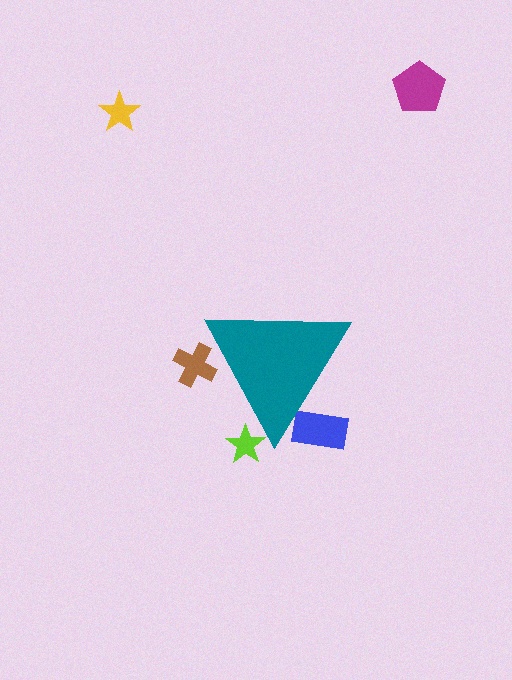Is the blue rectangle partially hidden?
Yes, the blue rectangle is partially hidden behind the teal triangle.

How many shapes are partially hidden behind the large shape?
3 shapes are partially hidden.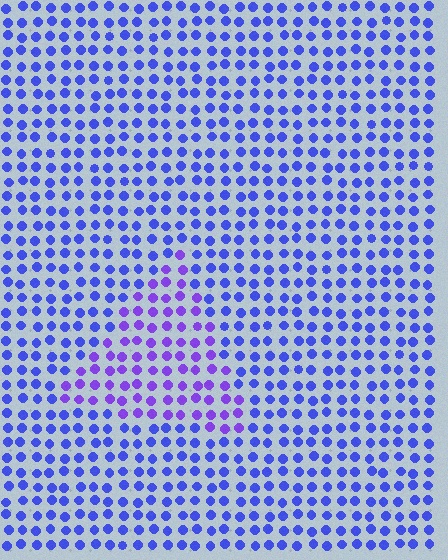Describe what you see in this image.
The image is filled with small blue elements in a uniform arrangement. A triangle-shaped region is visible where the elements are tinted to a slightly different hue, forming a subtle color boundary.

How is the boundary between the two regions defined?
The boundary is defined purely by a slight shift in hue (about 30 degrees). Spacing, size, and orientation are identical on both sides.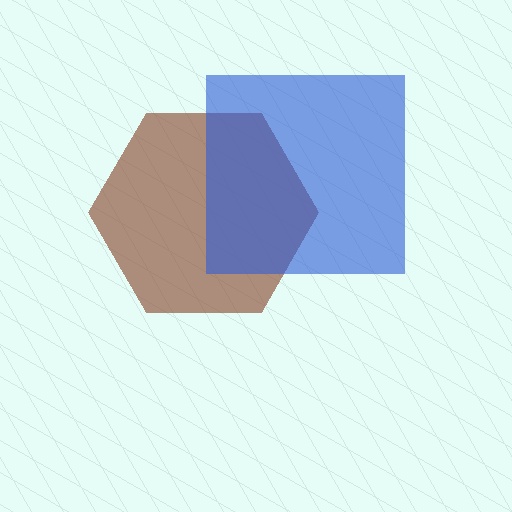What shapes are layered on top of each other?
The layered shapes are: a brown hexagon, a blue square.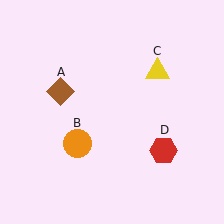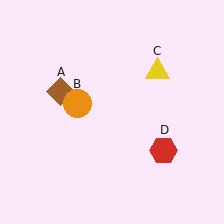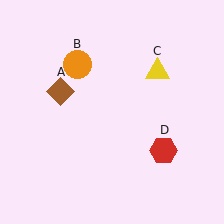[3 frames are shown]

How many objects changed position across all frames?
1 object changed position: orange circle (object B).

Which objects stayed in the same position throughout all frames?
Brown diamond (object A) and yellow triangle (object C) and red hexagon (object D) remained stationary.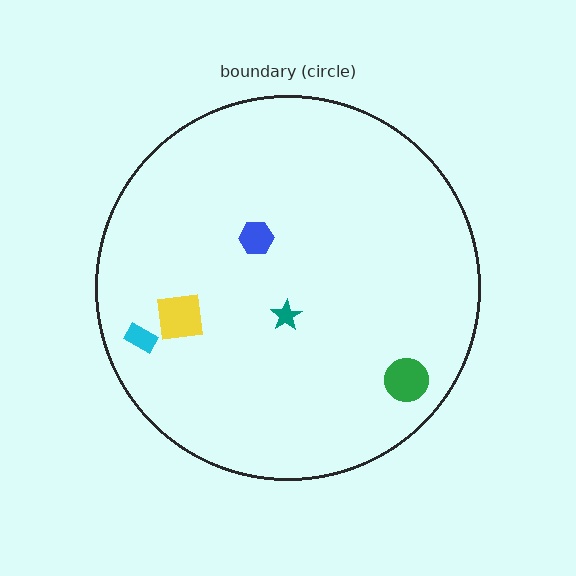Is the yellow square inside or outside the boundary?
Inside.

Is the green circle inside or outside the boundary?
Inside.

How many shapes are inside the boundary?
5 inside, 0 outside.